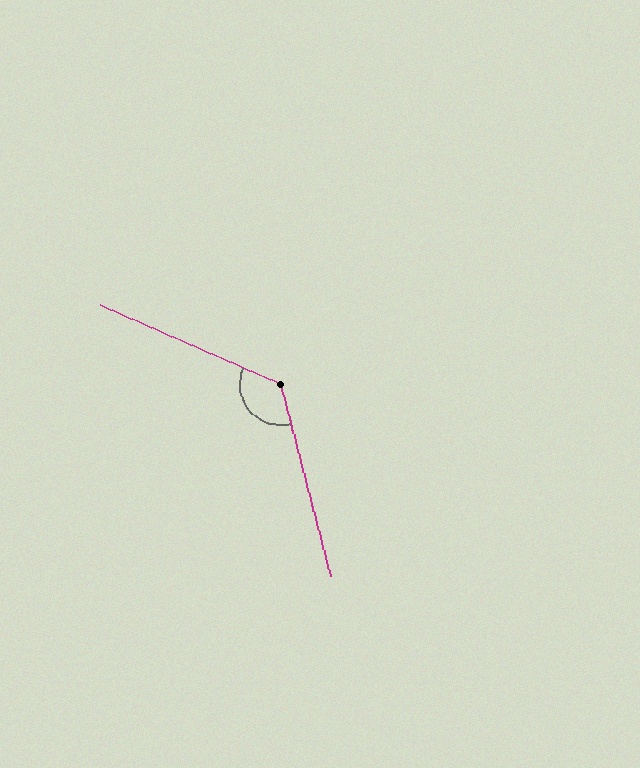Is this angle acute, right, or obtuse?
It is obtuse.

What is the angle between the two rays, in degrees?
Approximately 128 degrees.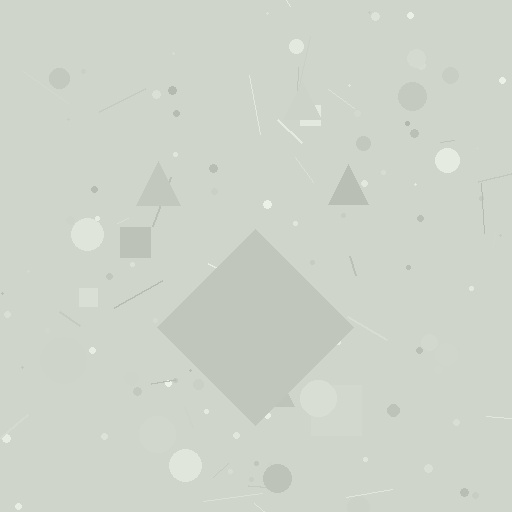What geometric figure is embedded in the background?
A diamond is embedded in the background.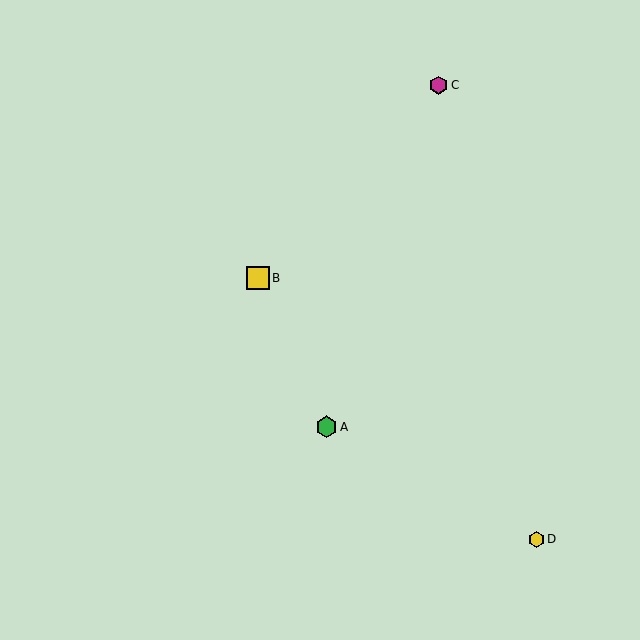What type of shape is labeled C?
Shape C is a magenta hexagon.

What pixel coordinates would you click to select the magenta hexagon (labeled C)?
Click at (439, 85) to select the magenta hexagon C.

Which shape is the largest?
The yellow square (labeled B) is the largest.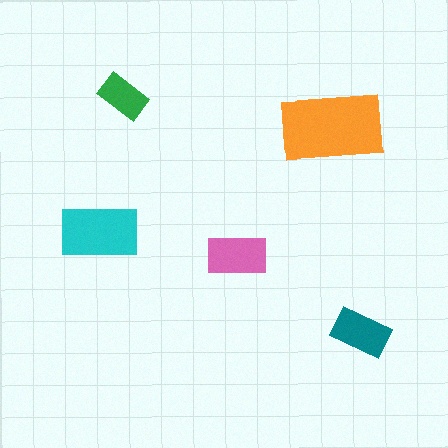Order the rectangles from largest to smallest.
the orange one, the cyan one, the pink one, the teal one, the green one.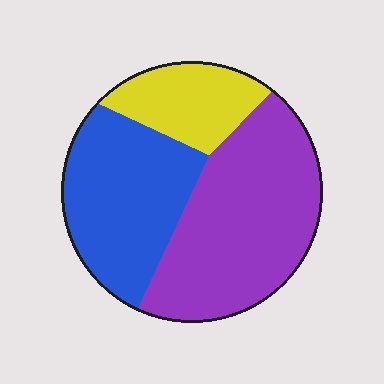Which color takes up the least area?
Yellow, at roughly 20%.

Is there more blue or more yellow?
Blue.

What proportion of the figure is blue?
Blue covers about 35% of the figure.